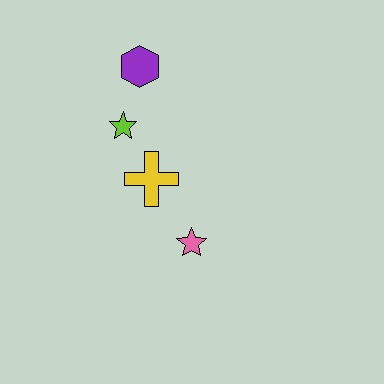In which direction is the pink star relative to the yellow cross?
The pink star is below the yellow cross.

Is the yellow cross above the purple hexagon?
No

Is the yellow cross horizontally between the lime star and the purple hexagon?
No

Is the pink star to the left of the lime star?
No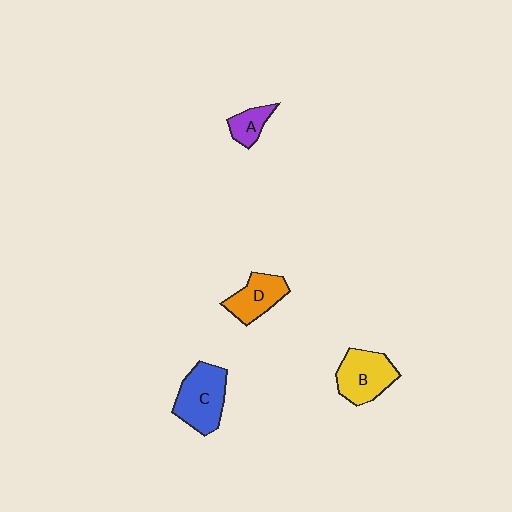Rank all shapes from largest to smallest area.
From largest to smallest: C (blue), B (yellow), D (orange), A (purple).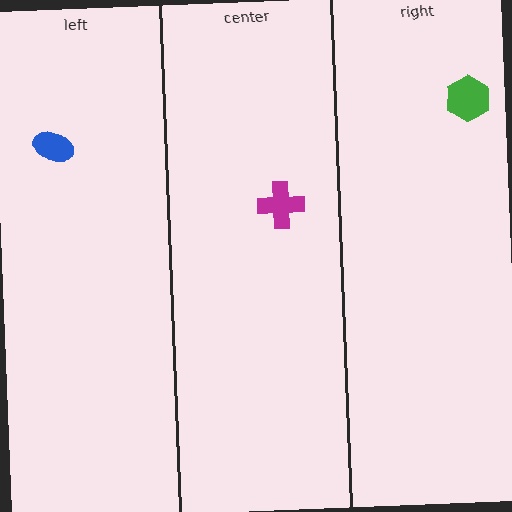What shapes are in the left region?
The blue ellipse.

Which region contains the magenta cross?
The center region.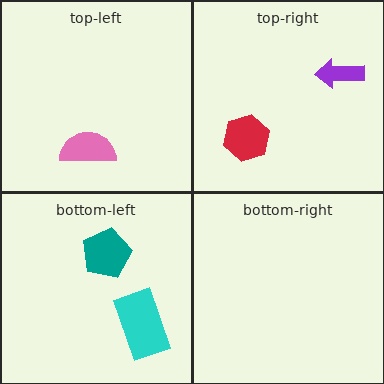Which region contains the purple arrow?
The top-right region.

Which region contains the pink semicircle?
The top-left region.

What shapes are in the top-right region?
The red hexagon, the purple arrow.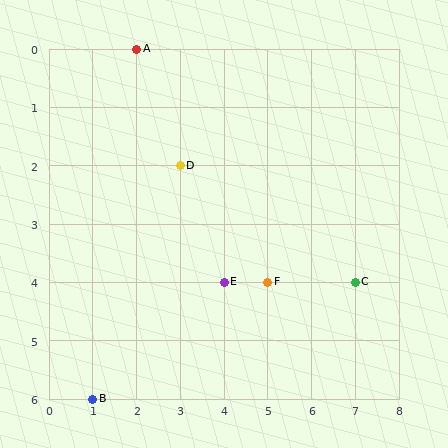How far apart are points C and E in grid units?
Points C and E are 3 columns apart.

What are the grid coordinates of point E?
Point E is at grid coordinates (4, 4).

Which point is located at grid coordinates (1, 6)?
Point B is at (1, 6).